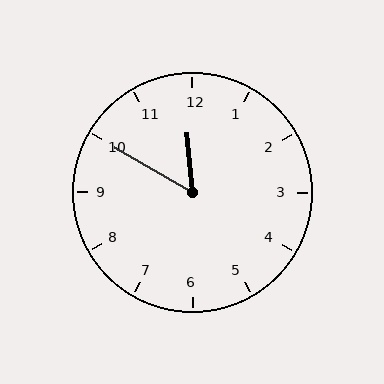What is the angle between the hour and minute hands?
Approximately 55 degrees.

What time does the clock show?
11:50.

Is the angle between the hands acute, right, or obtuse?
It is acute.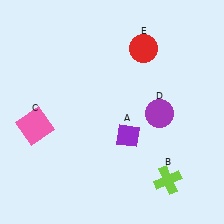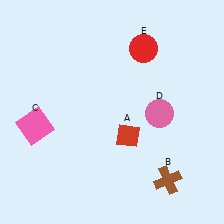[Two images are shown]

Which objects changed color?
A changed from purple to red. B changed from lime to brown. D changed from purple to pink.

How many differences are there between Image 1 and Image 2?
There are 3 differences between the two images.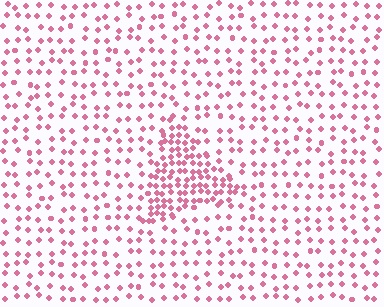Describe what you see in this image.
The image contains small pink elements arranged at two different densities. A triangle-shaped region is visible where the elements are more densely packed than the surrounding area.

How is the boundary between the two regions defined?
The boundary is defined by a change in element density (approximately 2.4x ratio). All elements are the same color, size, and shape.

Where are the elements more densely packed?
The elements are more densely packed inside the triangle boundary.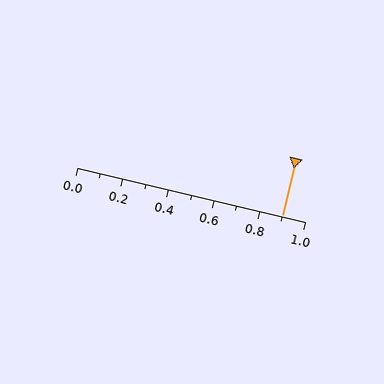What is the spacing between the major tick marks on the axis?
The major ticks are spaced 0.2 apart.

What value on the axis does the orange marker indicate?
The marker indicates approximately 0.9.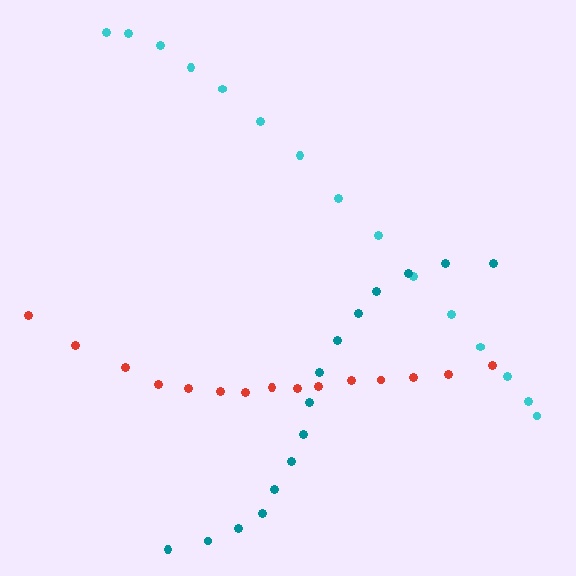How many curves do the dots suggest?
There are 3 distinct paths.